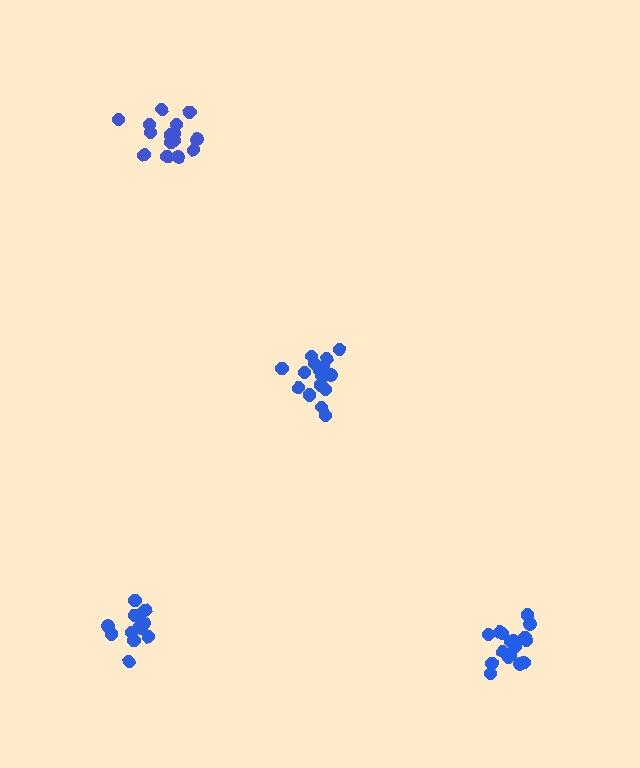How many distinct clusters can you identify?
There are 4 distinct clusters.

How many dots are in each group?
Group 1: 18 dots, Group 2: 17 dots, Group 3: 18 dots, Group 4: 13 dots (66 total).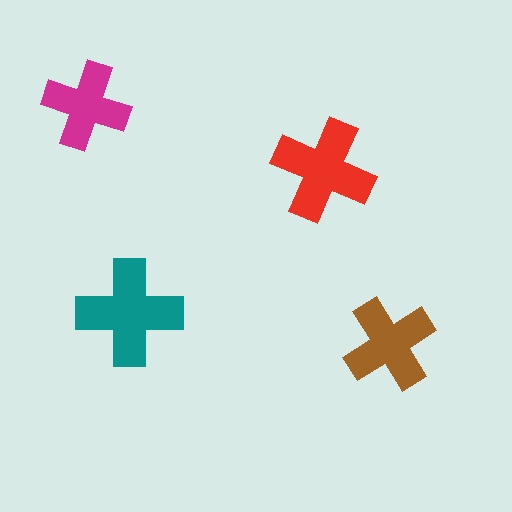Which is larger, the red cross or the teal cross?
The teal one.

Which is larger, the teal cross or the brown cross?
The teal one.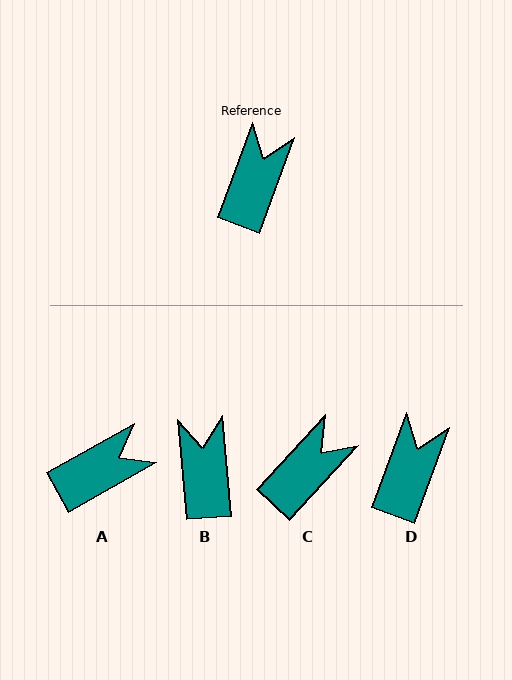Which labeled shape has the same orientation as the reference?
D.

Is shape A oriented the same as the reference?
No, it is off by about 41 degrees.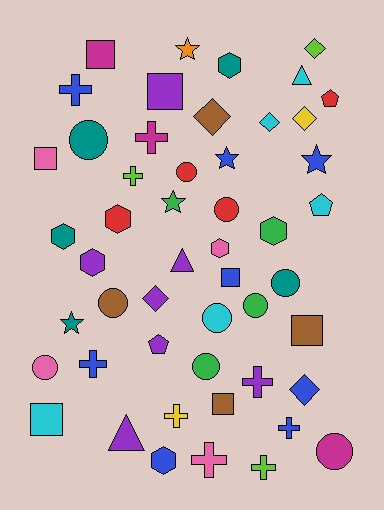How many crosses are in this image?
There are 9 crosses.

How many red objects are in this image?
There are 4 red objects.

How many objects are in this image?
There are 50 objects.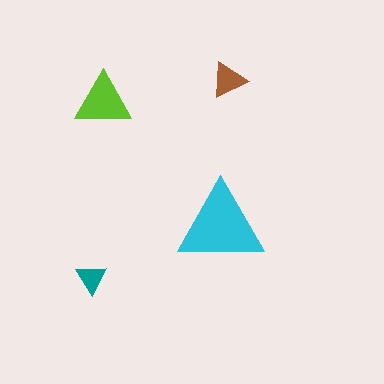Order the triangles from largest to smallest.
the cyan one, the lime one, the brown one, the teal one.